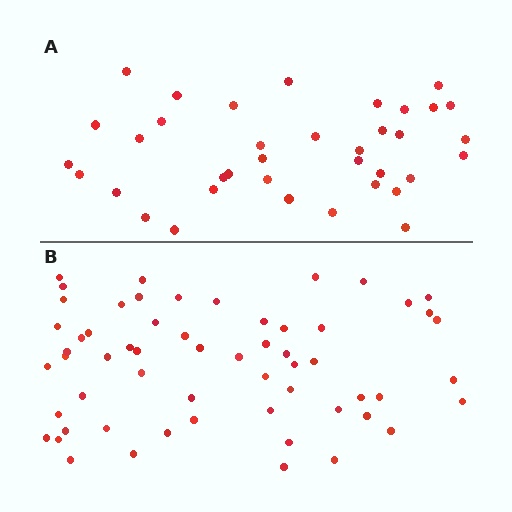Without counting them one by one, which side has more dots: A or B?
Region B (the bottom region) has more dots.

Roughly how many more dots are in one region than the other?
Region B has approximately 20 more dots than region A.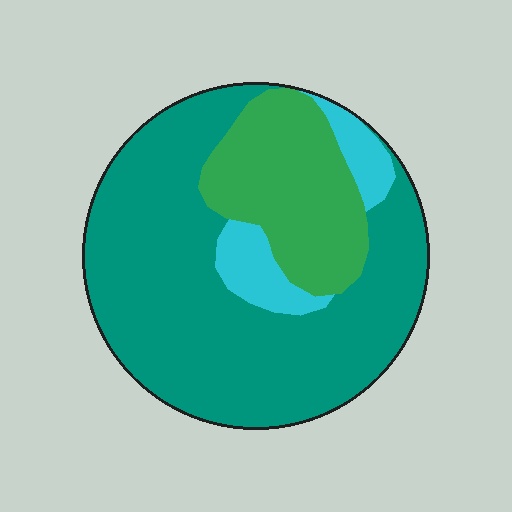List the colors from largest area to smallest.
From largest to smallest: teal, green, cyan.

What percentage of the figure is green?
Green takes up between a sixth and a third of the figure.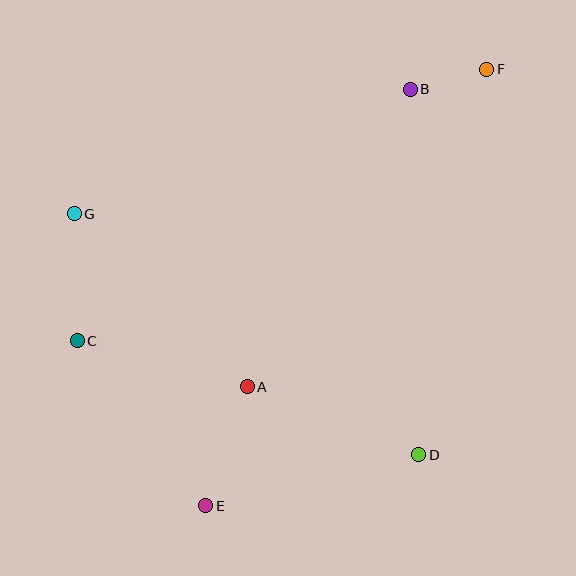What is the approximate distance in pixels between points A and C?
The distance between A and C is approximately 176 pixels.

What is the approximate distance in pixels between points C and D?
The distance between C and D is approximately 360 pixels.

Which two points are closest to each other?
Points B and F are closest to each other.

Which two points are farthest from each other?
Points E and F are farthest from each other.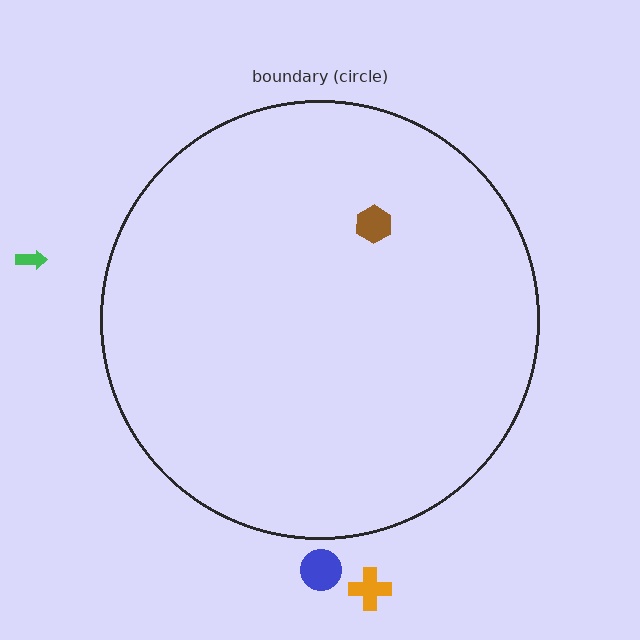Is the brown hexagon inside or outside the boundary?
Inside.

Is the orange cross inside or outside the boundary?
Outside.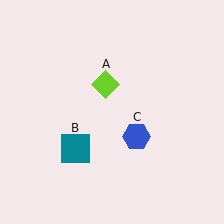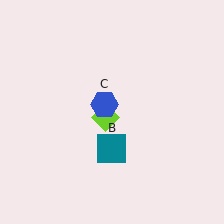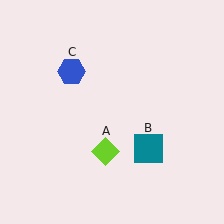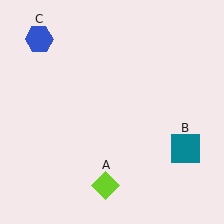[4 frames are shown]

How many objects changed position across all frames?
3 objects changed position: lime diamond (object A), teal square (object B), blue hexagon (object C).